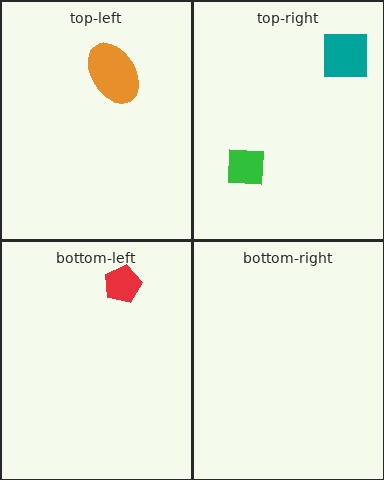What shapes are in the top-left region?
The orange ellipse.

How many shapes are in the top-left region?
1.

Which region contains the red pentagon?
The bottom-left region.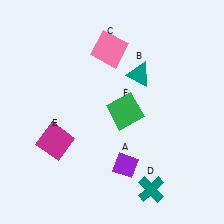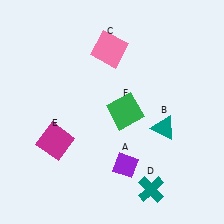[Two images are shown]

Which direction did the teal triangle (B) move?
The teal triangle (B) moved down.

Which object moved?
The teal triangle (B) moved down.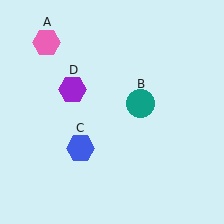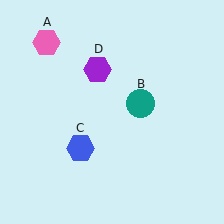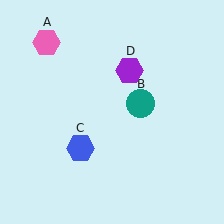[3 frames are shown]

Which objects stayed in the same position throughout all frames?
Pink hexagon (object A) and teal circle (object B) and blue hexagon (object C) remained stationary.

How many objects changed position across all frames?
1 object changed position: purple hexagon (object D).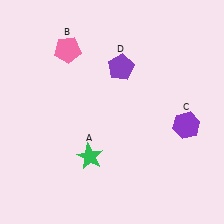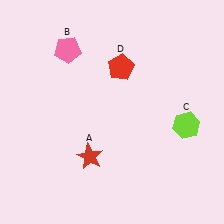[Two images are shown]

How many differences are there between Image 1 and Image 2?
There are 3 differences between the two images.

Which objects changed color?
A changed from green to red. C changed from purple to lime. D changed from purple to red.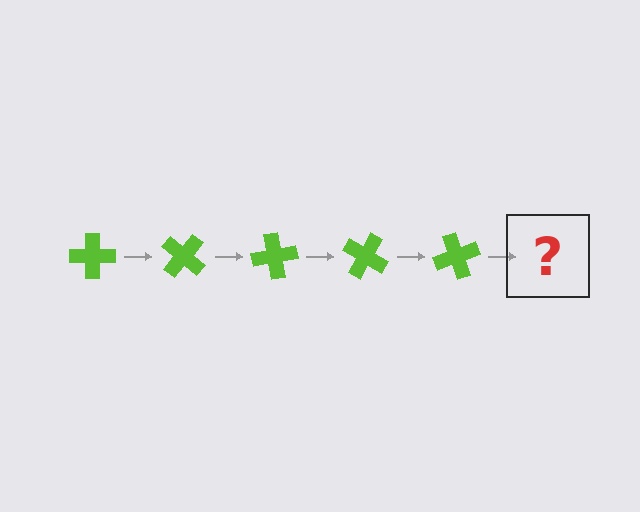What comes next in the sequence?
The next element should be a lime cross rotated 200 degrees.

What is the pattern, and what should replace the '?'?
The pattern is that the cross rotates 40 degrees each step. The '?' should be a lime cross rotated 200 degrees.